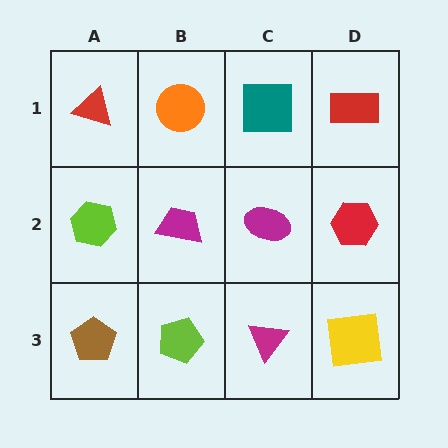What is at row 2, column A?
A lime hexagon.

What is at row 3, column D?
A yellow square.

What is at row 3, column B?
A lime pentagon.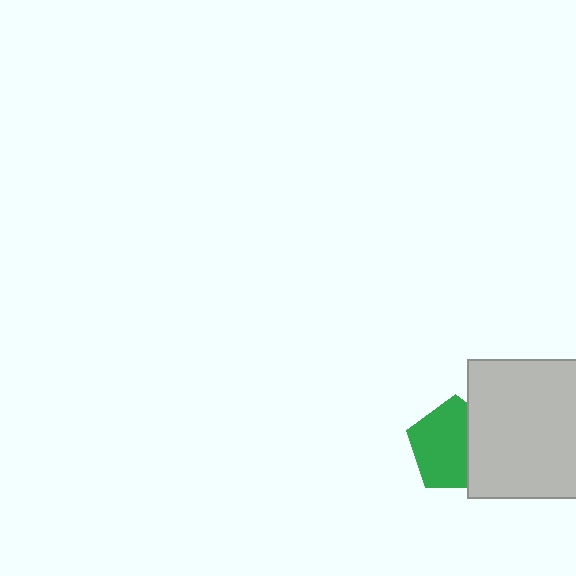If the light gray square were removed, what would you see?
You would see the complete green pentagon.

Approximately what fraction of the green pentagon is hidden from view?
Roughly 33% of the green pentagon is hidden behind the light gray square.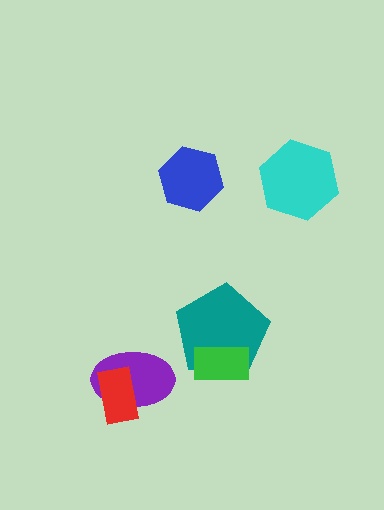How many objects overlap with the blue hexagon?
0 objects overlap with the blue hexagon.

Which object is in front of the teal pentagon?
The green rectangle is in front of the teal pentagon.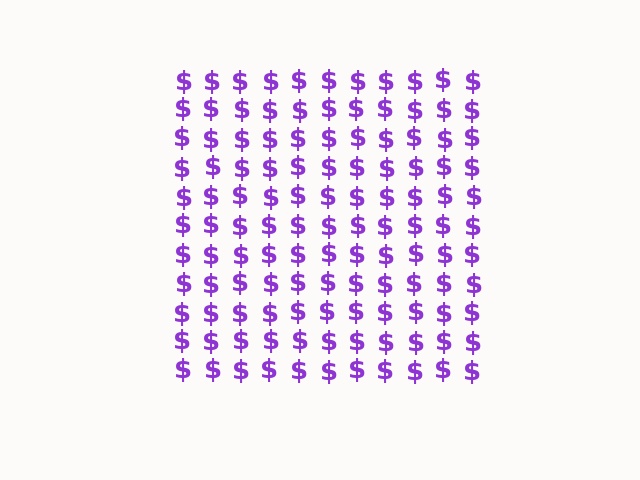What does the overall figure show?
The overall figure shows a square.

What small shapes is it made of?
It is made of small dollar signs.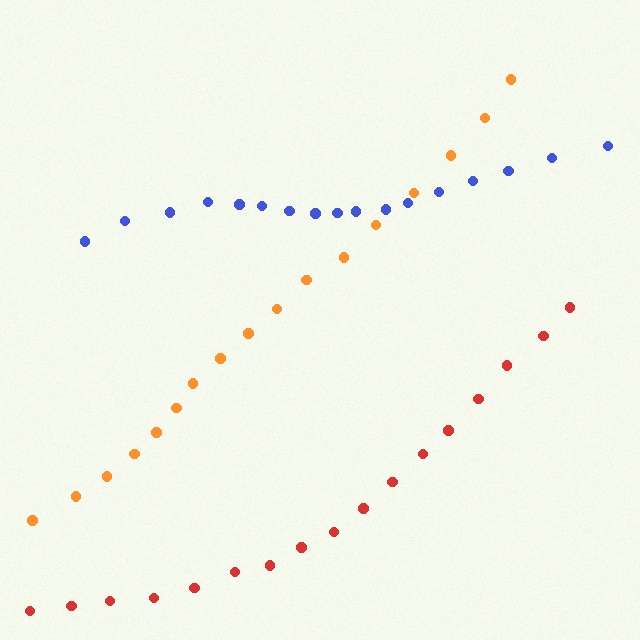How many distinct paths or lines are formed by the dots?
There are 3 distinct paths.